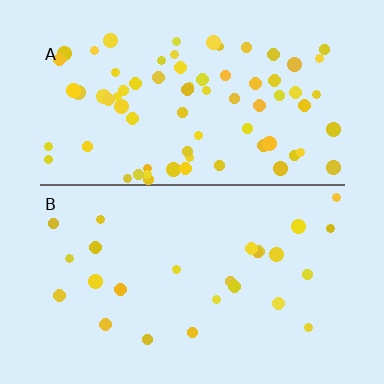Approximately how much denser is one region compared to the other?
Approximately 2.9× — region A over region B.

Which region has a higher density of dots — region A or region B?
A (the top).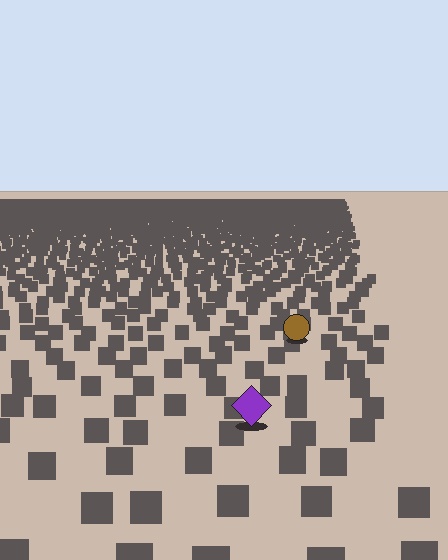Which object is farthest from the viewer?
The brown circle is farthest from the viewer. It appears smaller and the ground texture around it is denser.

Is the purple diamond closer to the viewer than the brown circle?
Yes. The purple diamond is closer — you can tell from the texture gradient: the ground texture is coarser near it.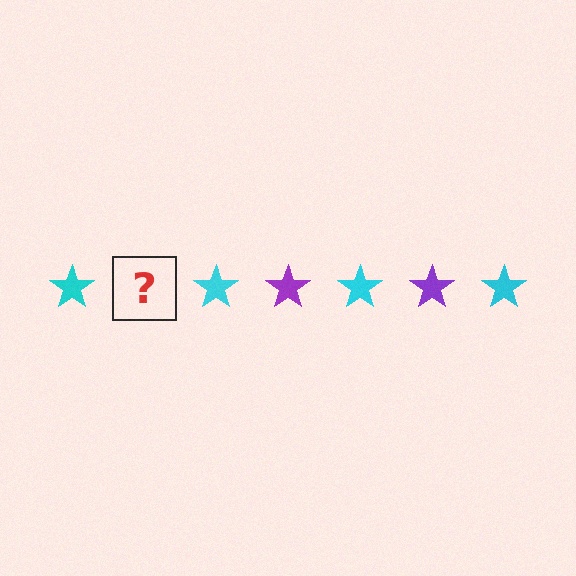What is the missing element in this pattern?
The missing element is a purple star.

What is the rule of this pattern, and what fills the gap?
The rule is that the pattern cycles through cyan, purple stars. The gap should be filled with a purple star.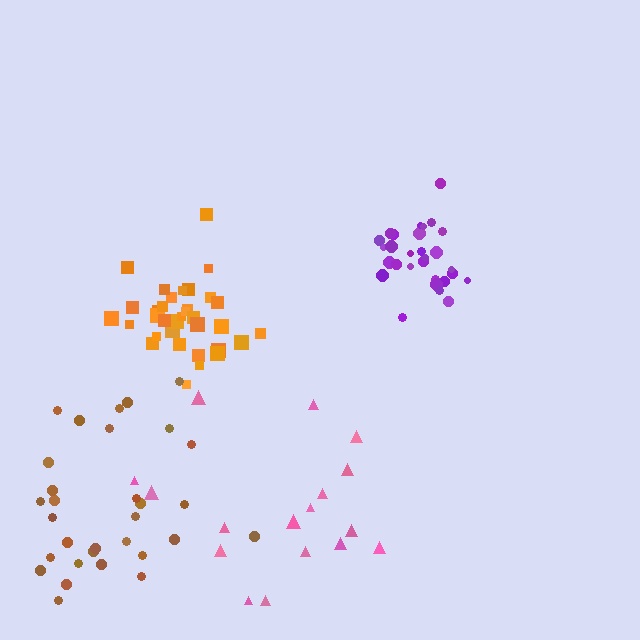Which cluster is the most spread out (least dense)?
Pink.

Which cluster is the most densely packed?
Orange.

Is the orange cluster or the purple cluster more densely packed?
Orange.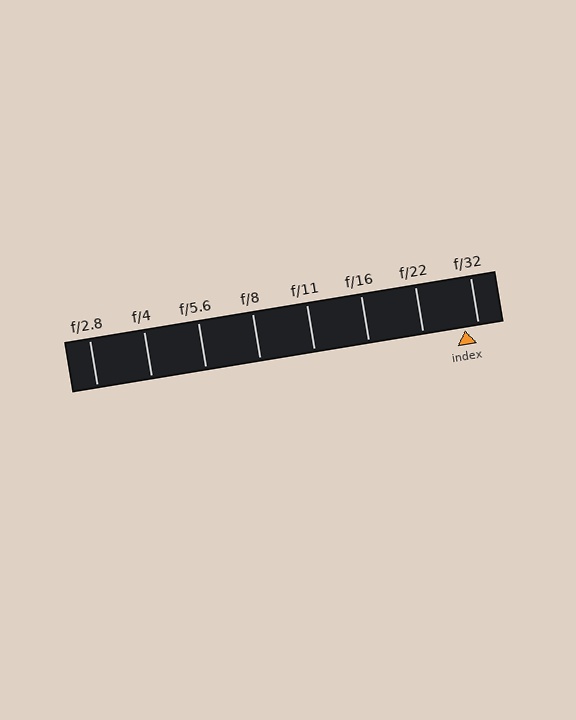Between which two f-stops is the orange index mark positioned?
The index mark is between f/22 and f/32.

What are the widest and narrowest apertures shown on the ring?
The widest aperture shown is f/2.8 and the narrowest is f/32.